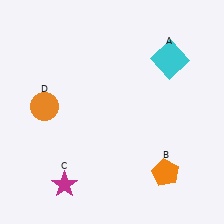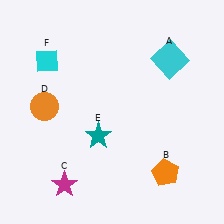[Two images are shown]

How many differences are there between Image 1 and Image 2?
There are 2 differences between the two images.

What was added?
A teal star (E), a cyan diamond (F) were added in Image 2.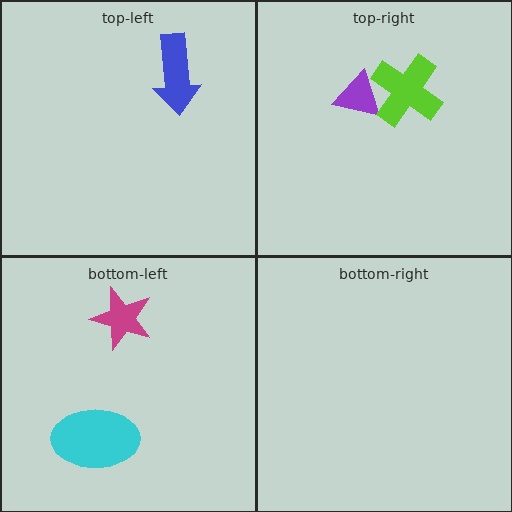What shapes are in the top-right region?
The purple triangle, the lime cross.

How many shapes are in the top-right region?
2.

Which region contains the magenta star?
The bottom-left region.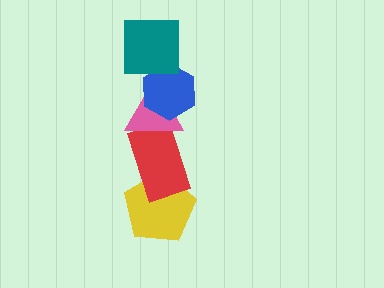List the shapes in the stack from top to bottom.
From top to bottom: the teal square, the blue hexagon, the pink triangle, the red rectangle, the yellow pentagon.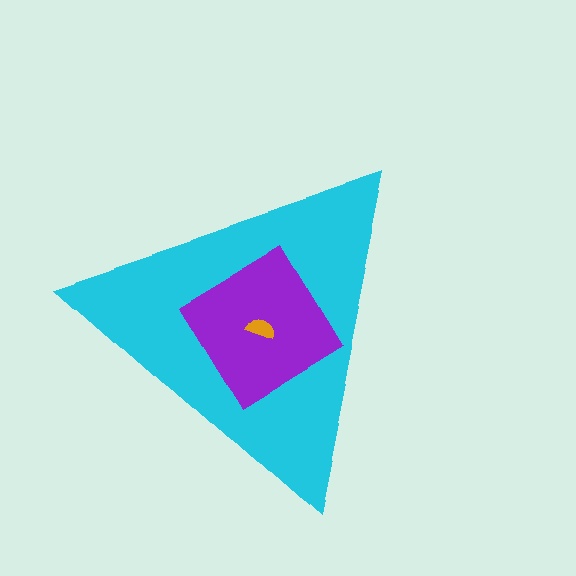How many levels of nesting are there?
3.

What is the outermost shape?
The cyan triangle.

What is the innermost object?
The orange semicircle.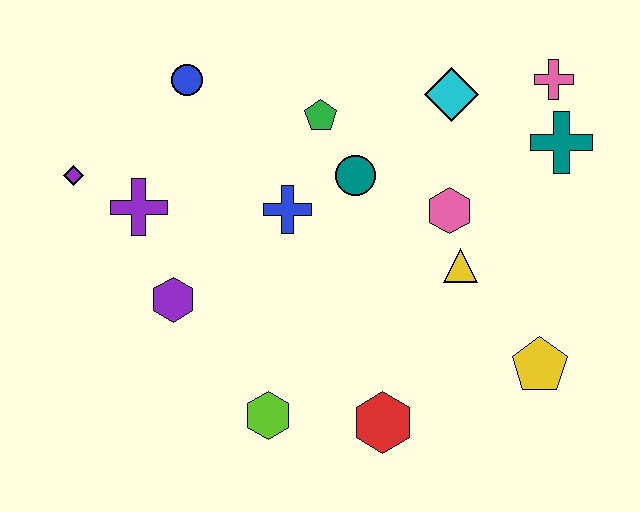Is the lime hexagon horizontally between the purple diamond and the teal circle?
Yes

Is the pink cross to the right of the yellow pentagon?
Yes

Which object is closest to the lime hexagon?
The red hexagon is closest to the lime hexagon.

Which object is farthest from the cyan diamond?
The purple diamond is farthest from the cyan diamond.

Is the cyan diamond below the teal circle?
No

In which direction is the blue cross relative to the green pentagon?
The blue cross is below the green pentagon.